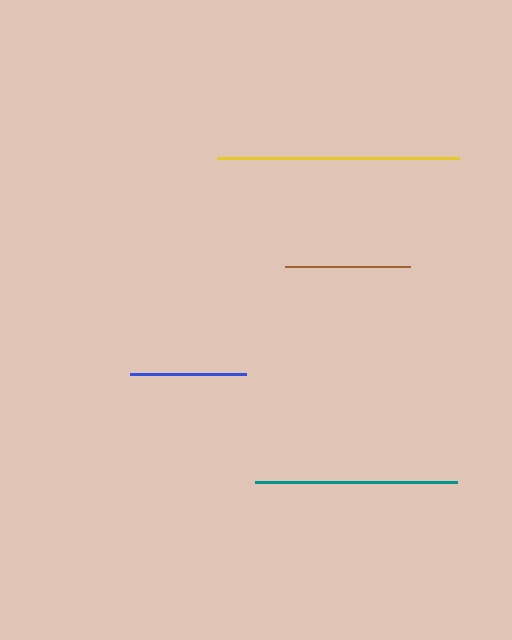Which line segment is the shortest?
The blue line is the shortest at approximately 116 pixels.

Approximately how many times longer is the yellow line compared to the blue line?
The yellow line is approximately 2.1 times the length of the blue line.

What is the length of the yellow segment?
The yellow segment is approximately 242 pixels long.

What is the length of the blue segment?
The blue segment is approximately 116 pixels long.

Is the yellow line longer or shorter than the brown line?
The yellow line is longer than the brown line.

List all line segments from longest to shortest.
From longest to shortest: yellow, teal, brown, blue.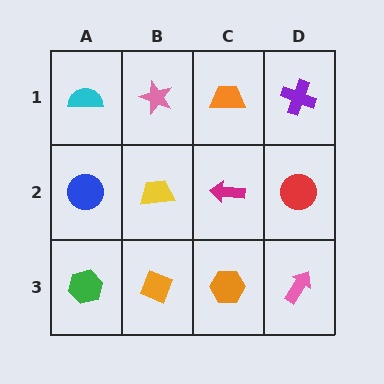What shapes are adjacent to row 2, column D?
A purple cross (row 1, column D), a pink arrow (row 3, column D), a magenta arrow (row 2, column C).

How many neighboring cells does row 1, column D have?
2.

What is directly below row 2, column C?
An orange hexagon.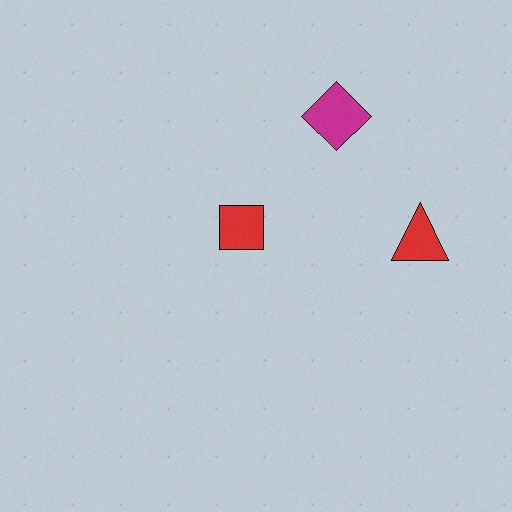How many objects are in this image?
There are 3 objects.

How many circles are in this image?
There are no circles.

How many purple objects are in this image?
There are no purple objects.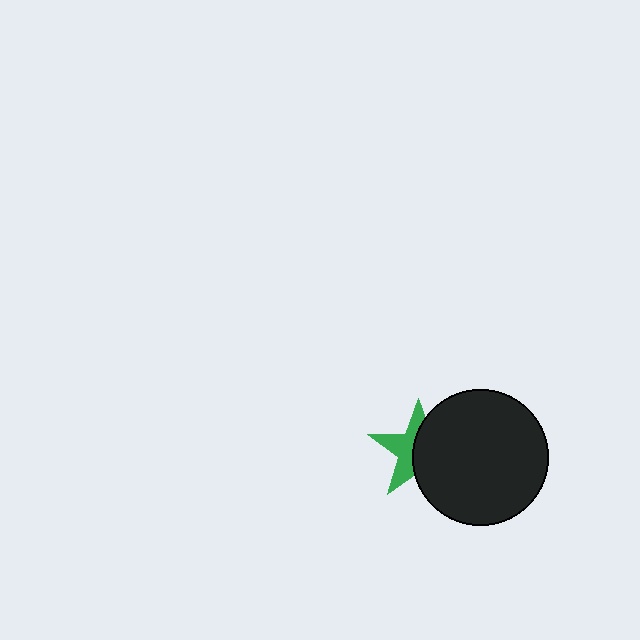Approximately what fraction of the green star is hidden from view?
Roughly 53% of the green star is hidden behind the black circle.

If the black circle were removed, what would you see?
You would see the complete green star.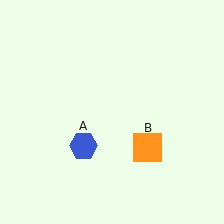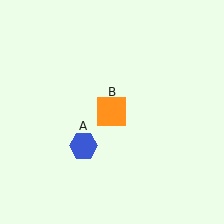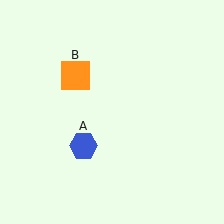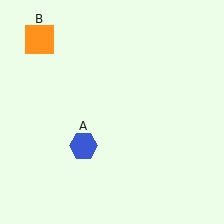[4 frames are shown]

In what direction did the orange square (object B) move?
The orange square (object B) moved up and to the left.